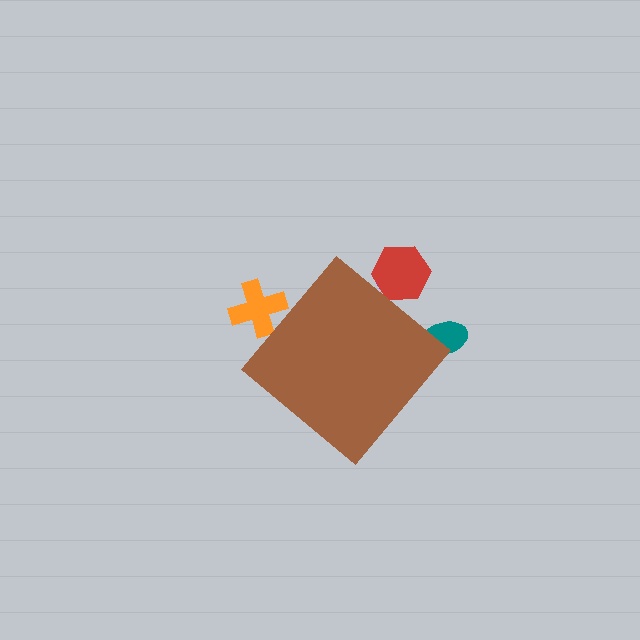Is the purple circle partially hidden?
Yes, the purple circle is partially hidden behind the brown diamond.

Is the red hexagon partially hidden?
Yes, the red hexagon is partially hidden behind the brown diamond.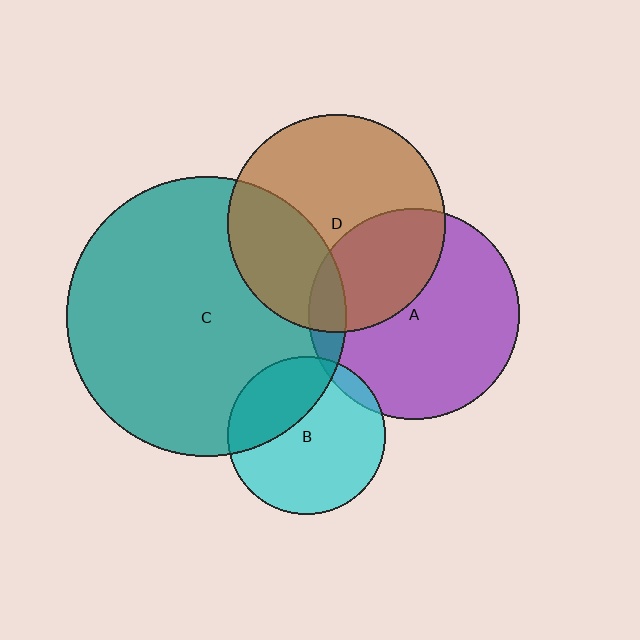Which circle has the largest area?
Circle C (teal).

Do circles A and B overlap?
Yes.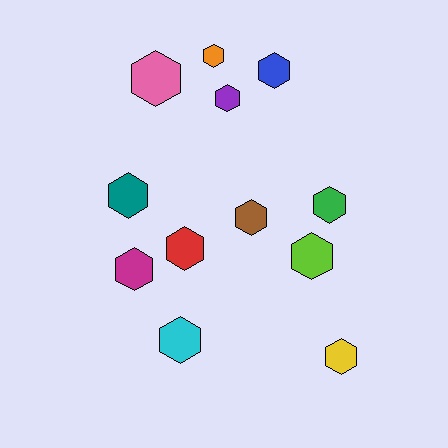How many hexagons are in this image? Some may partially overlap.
There are 12 hexagons.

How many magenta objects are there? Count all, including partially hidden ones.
There is 1 magenta object.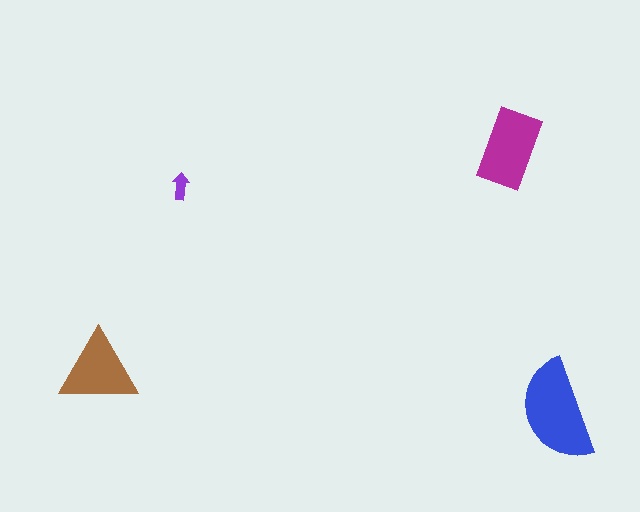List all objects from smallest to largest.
The purple arrow, the brown triangle, the magenta rectangle, the blue semicircle.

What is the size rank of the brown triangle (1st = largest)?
3rd.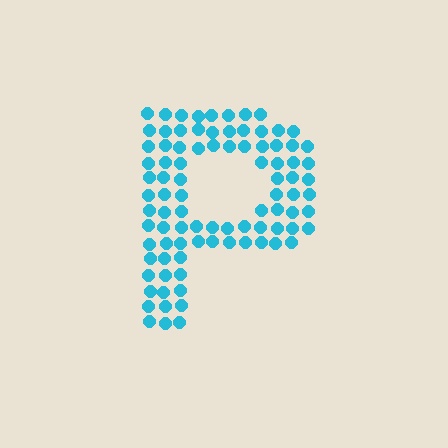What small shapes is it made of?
It is made of small circles.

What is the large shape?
The large shape is the letter P.